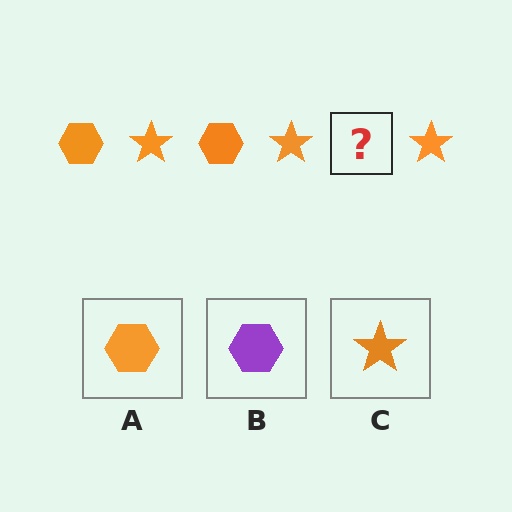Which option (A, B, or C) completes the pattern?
A.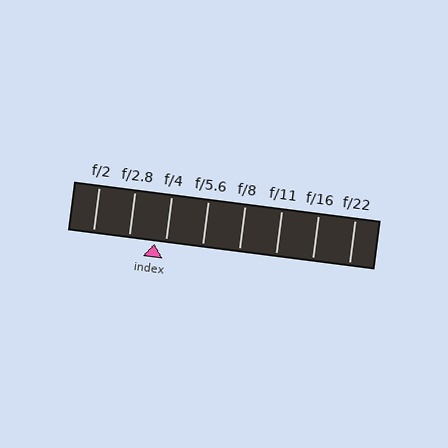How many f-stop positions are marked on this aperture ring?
There are 8 f-stop positions marked.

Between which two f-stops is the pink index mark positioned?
The index mark is between f/2.8 and f/4.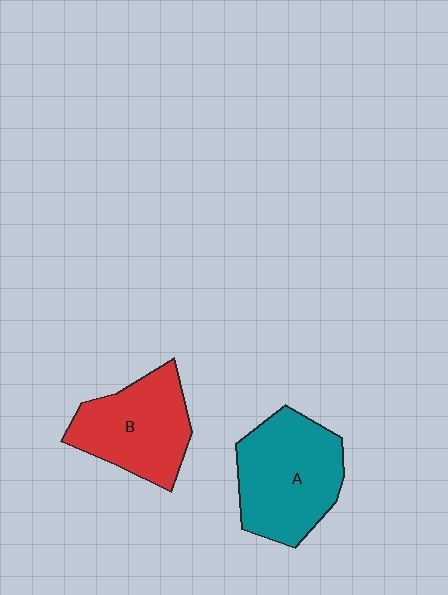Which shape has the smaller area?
Shape B (red).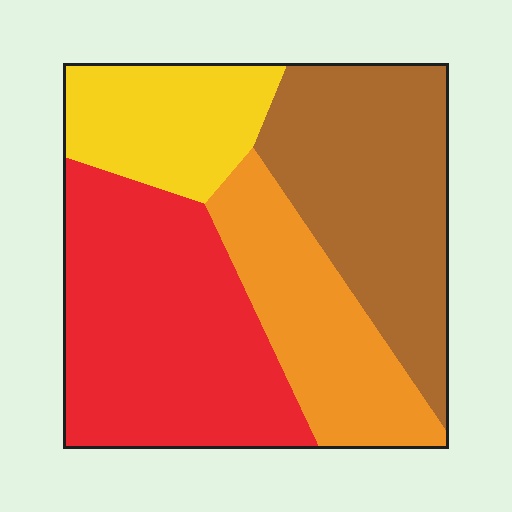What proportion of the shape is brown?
Brown covers 29% of the shape.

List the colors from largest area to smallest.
From largest to smallest: red, brown, orange, yellow.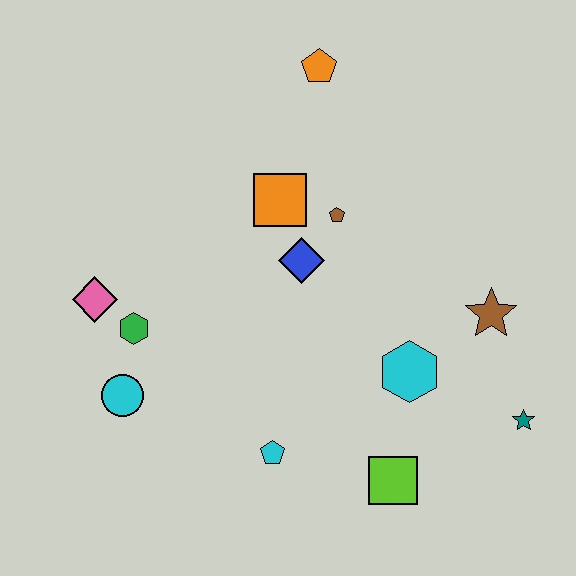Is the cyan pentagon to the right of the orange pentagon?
No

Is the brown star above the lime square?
Yes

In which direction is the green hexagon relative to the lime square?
The green hexagon is to the left of the lime square.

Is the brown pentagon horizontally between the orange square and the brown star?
Yes